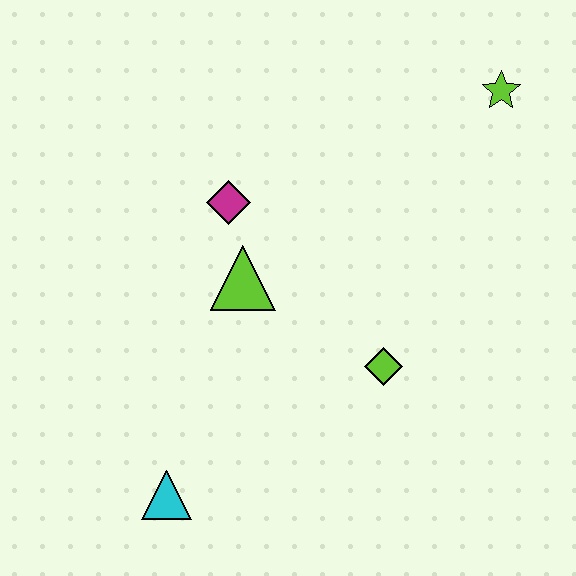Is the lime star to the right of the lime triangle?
Yes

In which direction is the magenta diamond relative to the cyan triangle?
The magenta diamond is above the cyan triangle.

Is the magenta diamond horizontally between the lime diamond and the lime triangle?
No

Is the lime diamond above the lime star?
No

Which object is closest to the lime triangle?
The magenta diamond is closest to the lime triangle.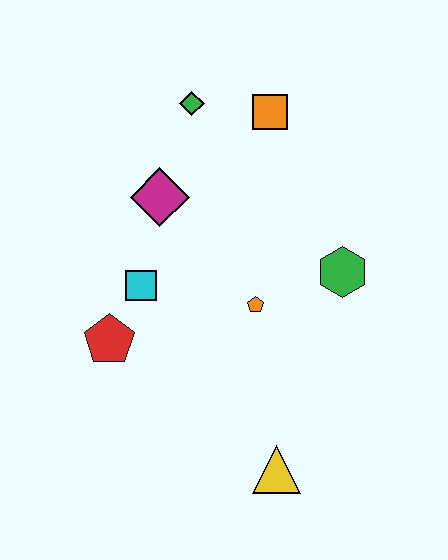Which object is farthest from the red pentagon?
The orange square is farthest from the red pentagon.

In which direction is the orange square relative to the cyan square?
The orange square is above the cyan square.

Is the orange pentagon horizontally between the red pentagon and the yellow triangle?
Yes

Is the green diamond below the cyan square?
No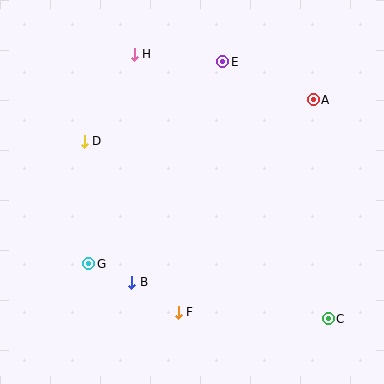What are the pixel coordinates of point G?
Point G is at (89, 264).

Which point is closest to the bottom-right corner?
Point C is closest to the bottom-right corner.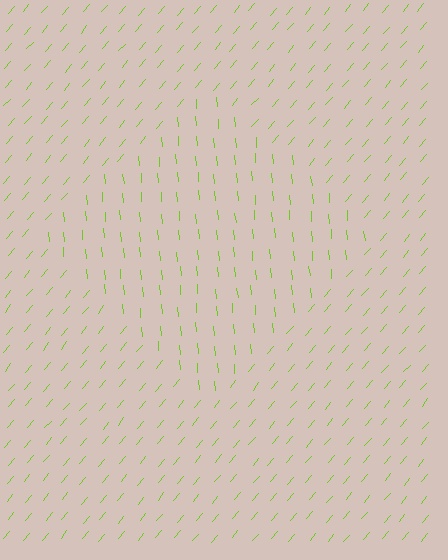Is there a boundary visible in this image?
Yes, there is a texture boundary formed by a change in line orientation.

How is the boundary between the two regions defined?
The boundary is defined purely by a change in line orientation (approximately 45 degrees difference). All lines are the same color and thickness.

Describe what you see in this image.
The image is filled with small lime line segments. A diamond region in the image has lines oriented differently from the surrounding lines, creating a visible texture boundary.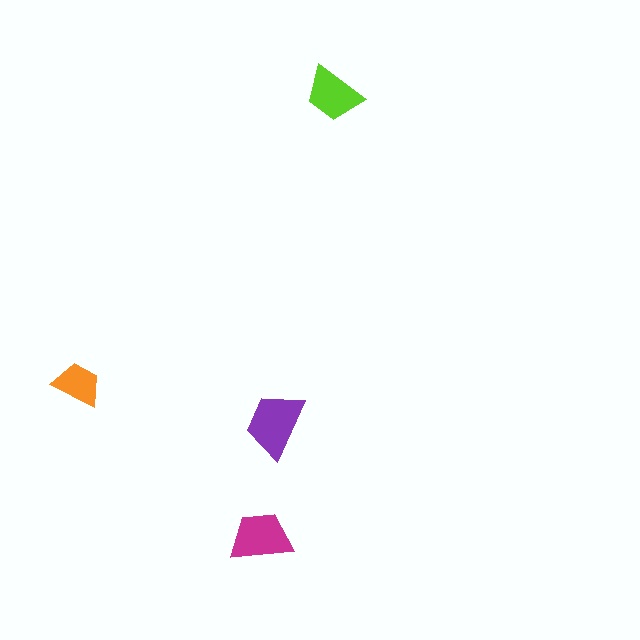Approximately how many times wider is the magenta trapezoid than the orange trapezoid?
About 1.5 times wider.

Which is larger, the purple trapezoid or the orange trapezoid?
The purple one.